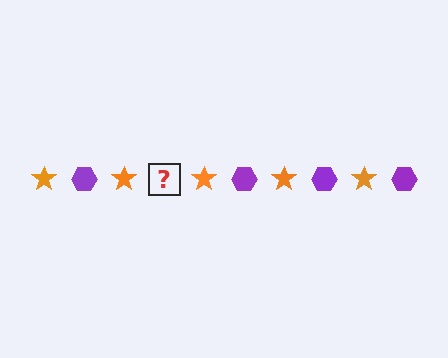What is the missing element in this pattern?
The missing element is a purple hexagon.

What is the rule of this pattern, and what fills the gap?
The rule is that the pattern alternates between orange star and purple hexagon. The gap should be filled with a purple hexagon.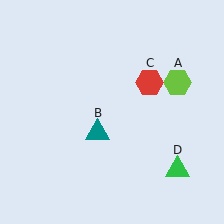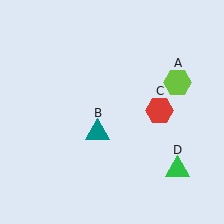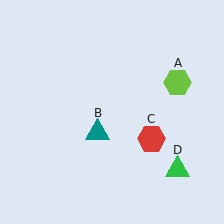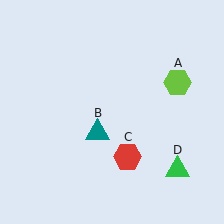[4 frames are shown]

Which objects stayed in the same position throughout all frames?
Lime hexagon (object A) and teal triangle (object B) and green triangle (object D) remained stationary.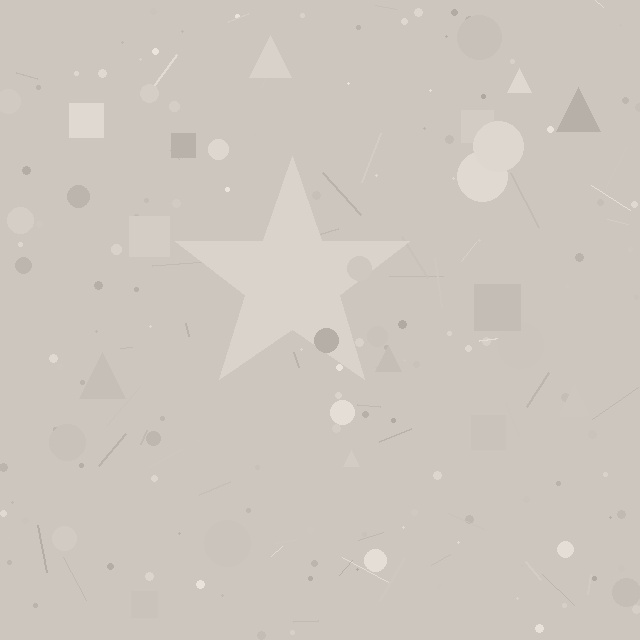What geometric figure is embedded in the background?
A star is embedded in the background.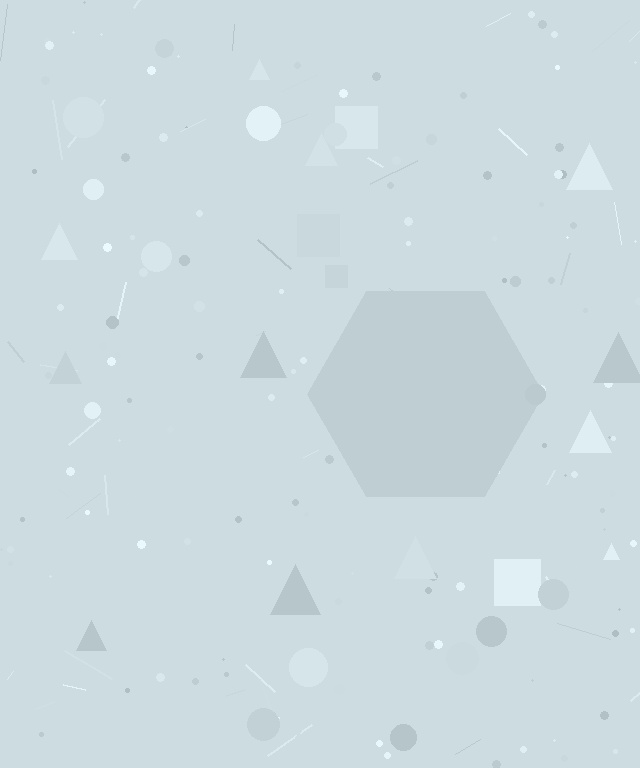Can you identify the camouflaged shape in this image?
The camouflaged shape is a hexagon.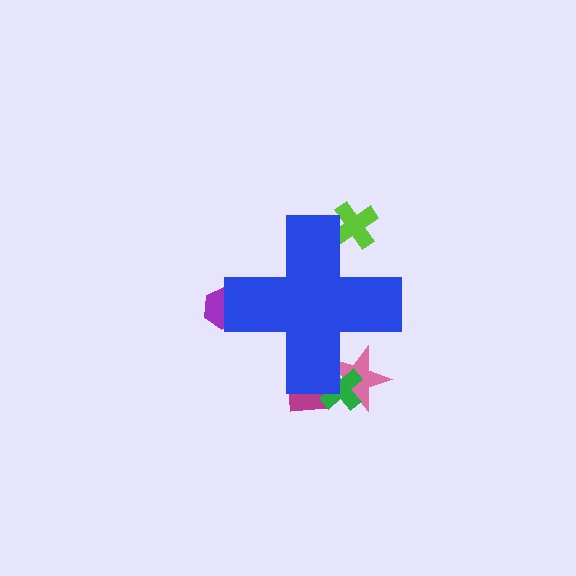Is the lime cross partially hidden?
Yes, the lime cross is partially hidden behind the blue cross.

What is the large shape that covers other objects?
A blue cross.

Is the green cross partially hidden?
Yes, the green cross is partially hidden behind the blue cross.